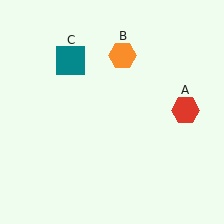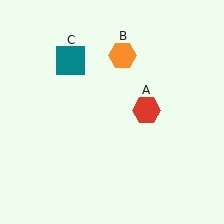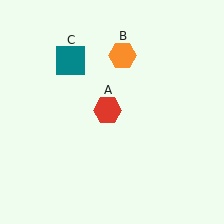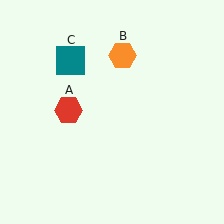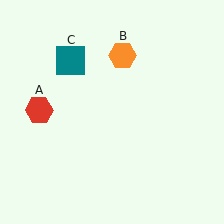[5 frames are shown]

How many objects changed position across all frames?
1 object changed position: red hexagon (object A).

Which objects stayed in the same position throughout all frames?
Orange hexagon (object B) and teal square (object C) remained stationary.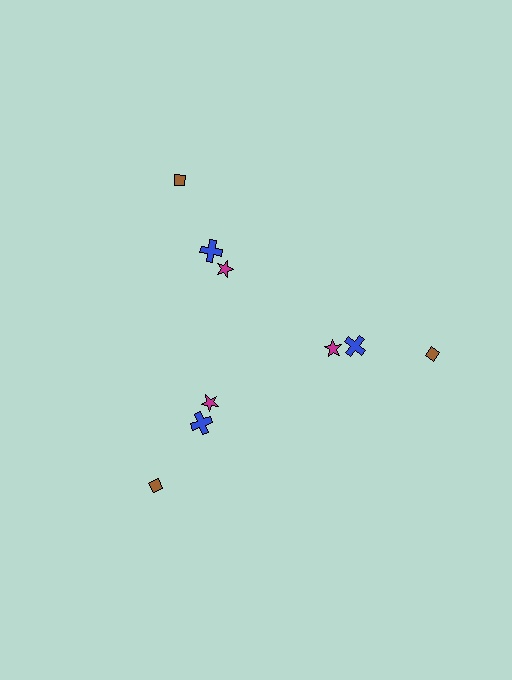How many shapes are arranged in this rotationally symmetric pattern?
There are 9 shapes, arranged in 3 groups of 3.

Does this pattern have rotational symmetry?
Yes, this pattern has 3-fold rotational symmetry. It looks the same after rotating 120 degrees around the center.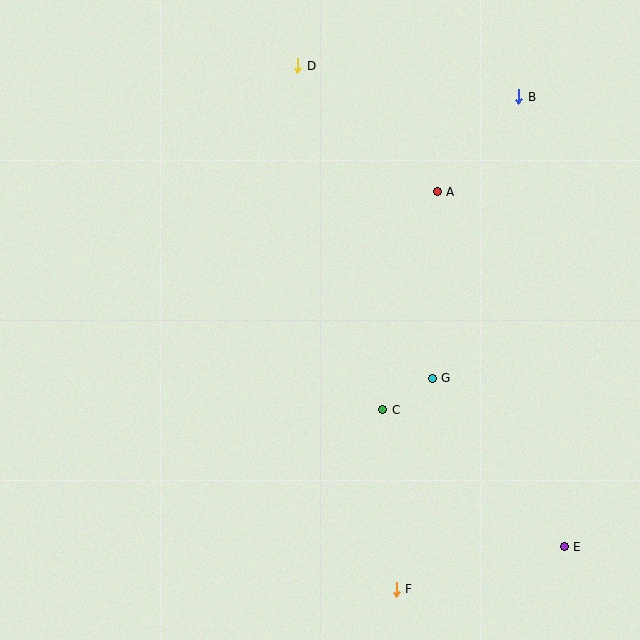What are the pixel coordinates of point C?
Point C is at (383, 410).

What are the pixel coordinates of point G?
Point G is at (432, 378).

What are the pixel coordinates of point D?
Point D is at (298, 66).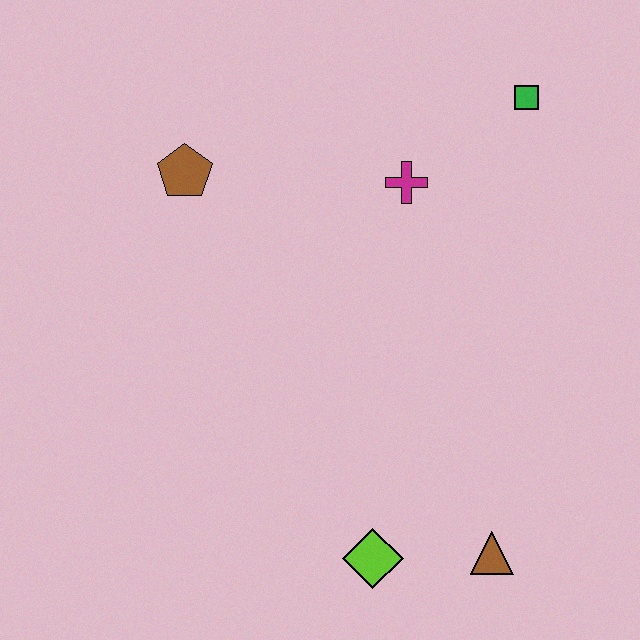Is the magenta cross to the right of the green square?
No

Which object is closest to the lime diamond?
The brown triangle is closest to the lime diamond.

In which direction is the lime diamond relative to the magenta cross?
The lime diamond is below the magenta cross.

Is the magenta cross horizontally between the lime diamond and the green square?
Yes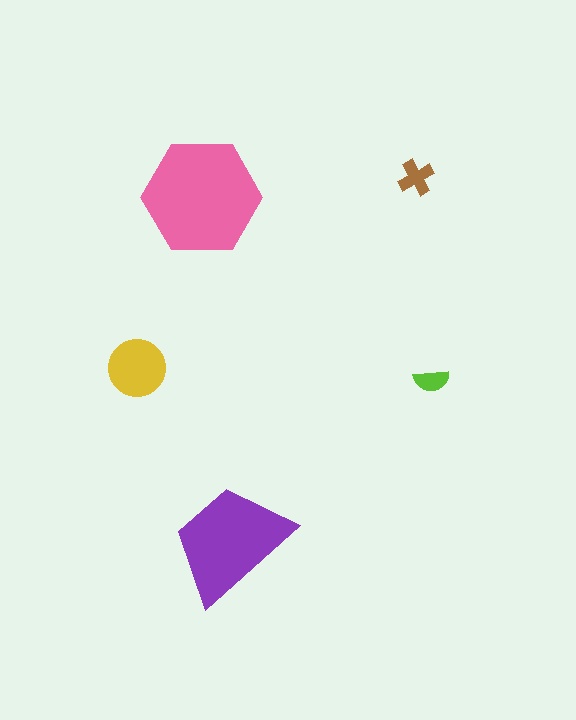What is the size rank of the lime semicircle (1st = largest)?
5th.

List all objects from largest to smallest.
The pink hexagon, the purple trapezoid, the yellow circle, the brown cross, the lime semicircle.